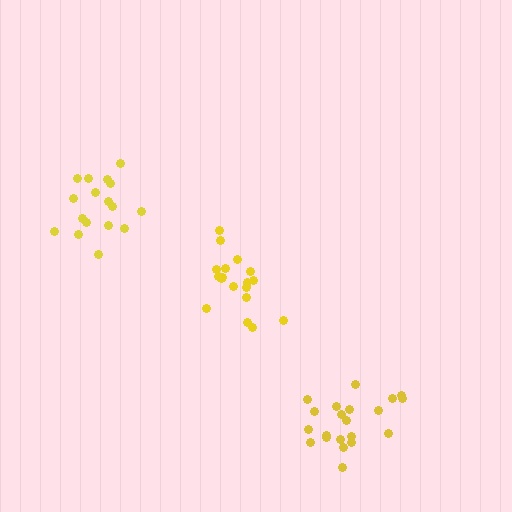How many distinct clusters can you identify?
There are 3 distinct clusters.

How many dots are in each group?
Group 1: 17 dots, Group 2: 18 dots, Group 3: 21 dots (56 total).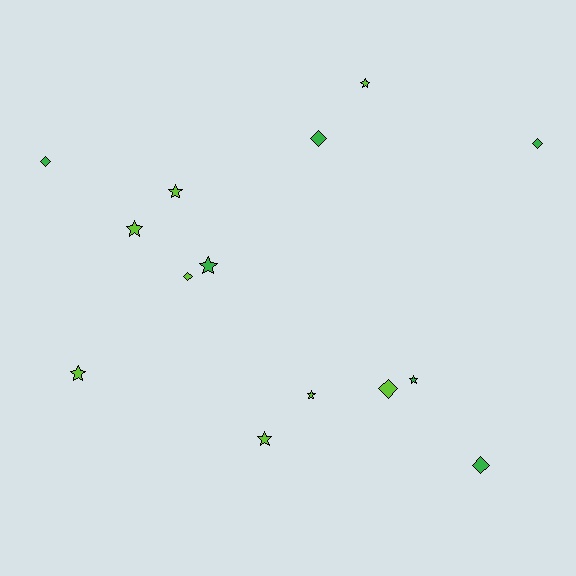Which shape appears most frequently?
Star, with 8 objects.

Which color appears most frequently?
Lime, with 8 objects.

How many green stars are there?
There are 2 green stars.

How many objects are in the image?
There are 14 objects.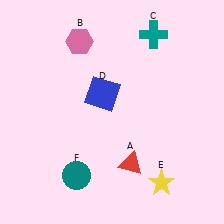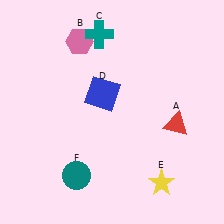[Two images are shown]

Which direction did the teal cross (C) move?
The teal cross (C) moved left.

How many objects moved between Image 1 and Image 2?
2 objects moved between the two images.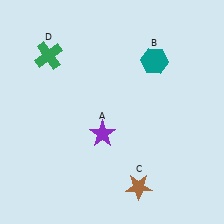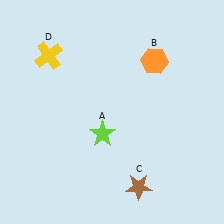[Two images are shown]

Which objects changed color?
A changed from purple to lime. B changed from teal to orange. D changed from green to yellow.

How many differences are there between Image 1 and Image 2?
There are 3 differences between the two images.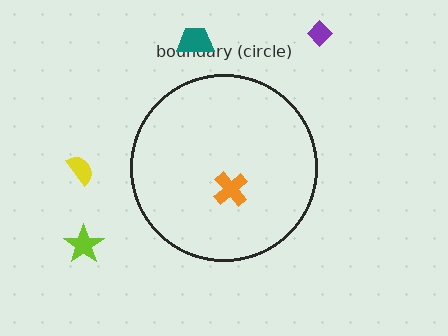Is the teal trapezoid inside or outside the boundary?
Outside.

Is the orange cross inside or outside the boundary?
Inside.